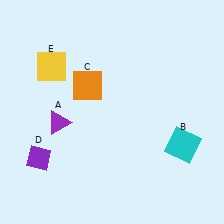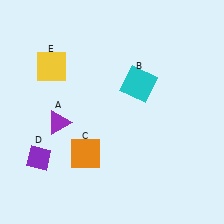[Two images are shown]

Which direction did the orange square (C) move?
The orange square (C) moved down.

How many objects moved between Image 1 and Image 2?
2 objects moved between the two images.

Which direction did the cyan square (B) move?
The cyan square (B) moved up.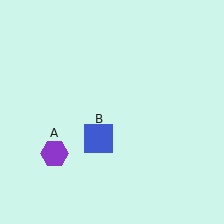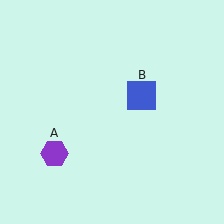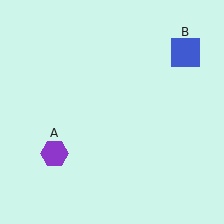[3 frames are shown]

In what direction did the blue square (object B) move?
The blue square (object B) moved up and to the right.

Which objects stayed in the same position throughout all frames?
Purple hexagon (object A) remained stationary.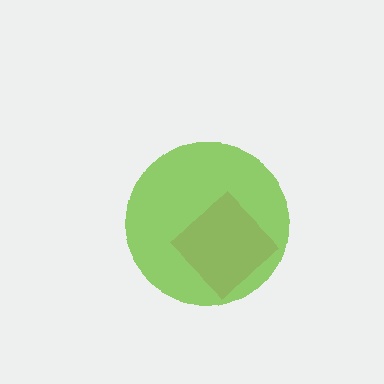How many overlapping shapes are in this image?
There are 2 overlapping shapes in the image.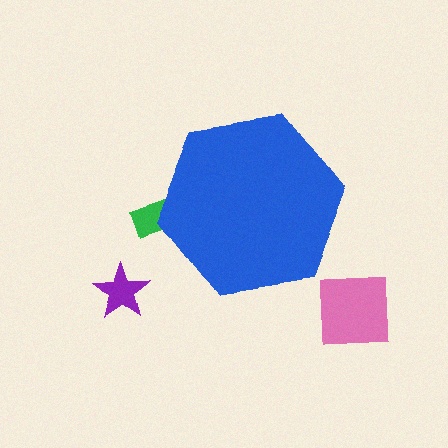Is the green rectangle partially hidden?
Yes, the green rectangle is partially hidden behind the blue hexagon.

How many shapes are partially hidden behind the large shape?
1 shape is partially hidden.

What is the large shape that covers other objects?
A blue hexagon.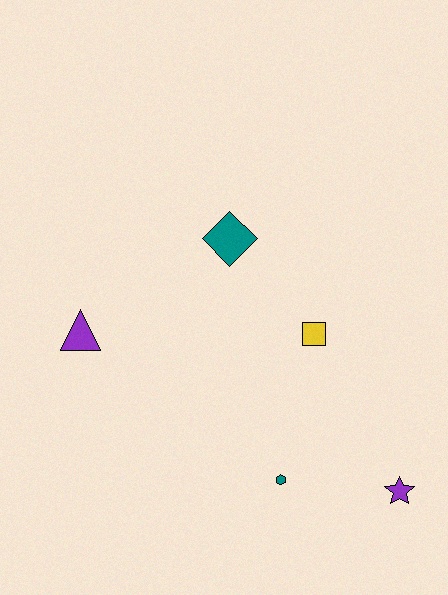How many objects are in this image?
There are 5 objects.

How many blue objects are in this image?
There are no blue objects.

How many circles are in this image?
There are no circles.